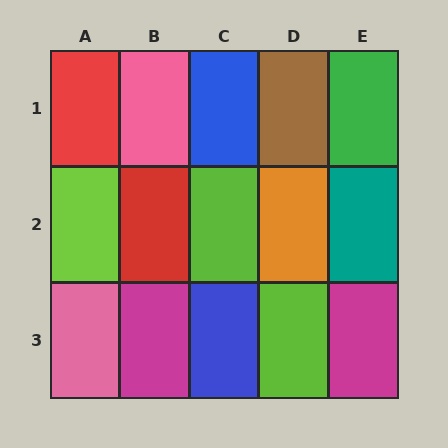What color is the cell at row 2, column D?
Orange.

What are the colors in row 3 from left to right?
Pink, magenta, blue, lime, magenta.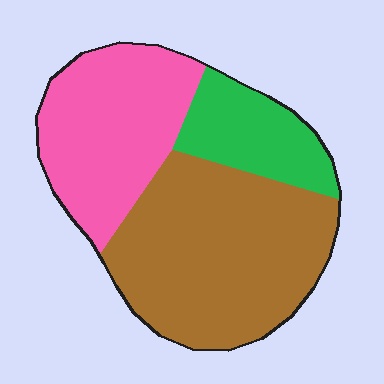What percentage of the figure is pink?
Pink takes up about one third (1/3) of the figure.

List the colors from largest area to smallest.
From largest to smallest: brown, pink, green.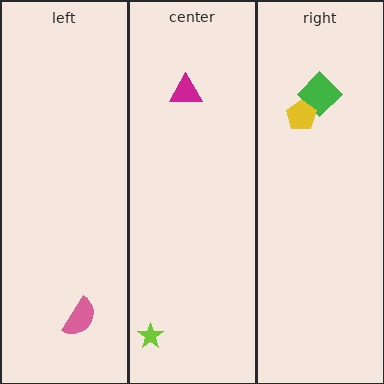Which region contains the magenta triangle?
The center region.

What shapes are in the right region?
The green diamond, the yellow pentagon.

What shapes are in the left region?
The pink semicircle.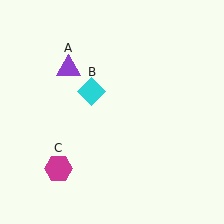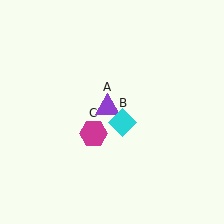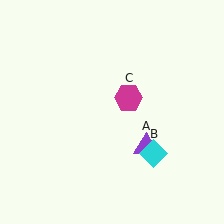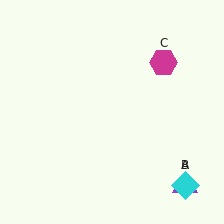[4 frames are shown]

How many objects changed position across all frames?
3 objects changed position: purple triangle (object A), cyan diamond (object B), magenta hexagon (object C).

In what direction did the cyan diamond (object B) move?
The cyan diamond (object B) moved down and to the right.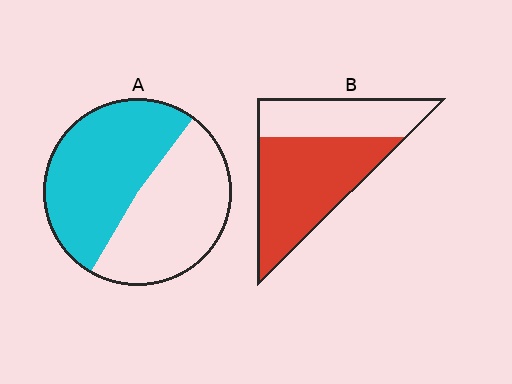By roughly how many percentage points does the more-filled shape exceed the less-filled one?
By roughly 10 percentage points (B over A).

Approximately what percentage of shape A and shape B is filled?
A is approximately 50% and B is approximately 65%.